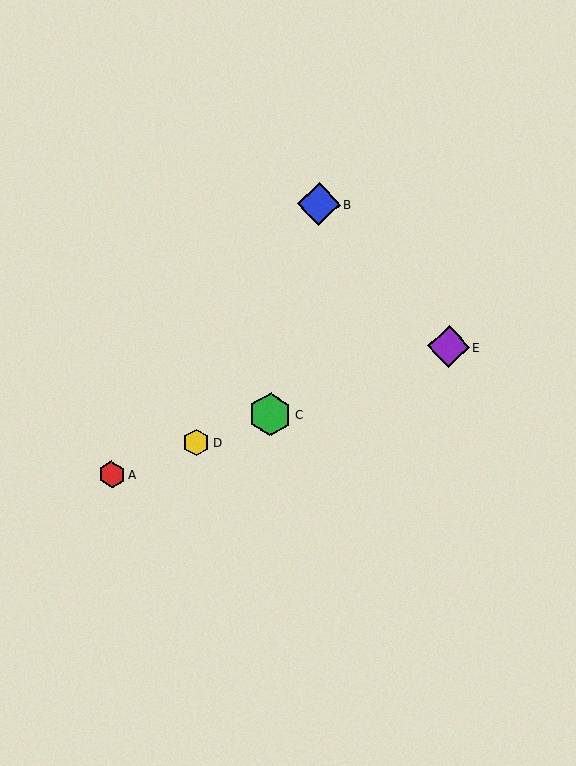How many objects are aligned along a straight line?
4 objects (A, C, D, E) are aligned along a straight line.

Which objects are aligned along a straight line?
Objects A, C, D, E are aligned along a straight line.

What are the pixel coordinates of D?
Object D is at (196, 443).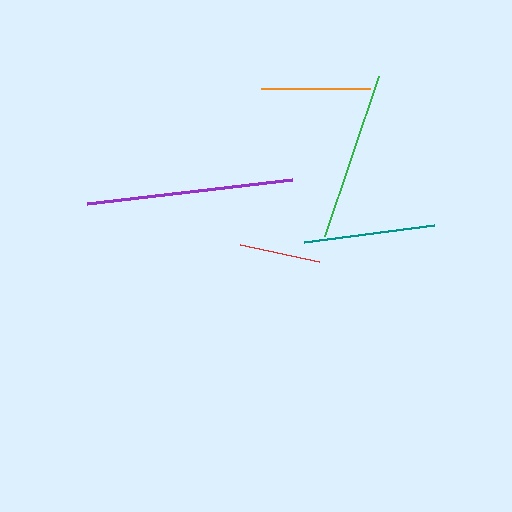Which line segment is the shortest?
The red line is the shortest at approximately 81 pixels.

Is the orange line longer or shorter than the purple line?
The purple line is longer than the orange line.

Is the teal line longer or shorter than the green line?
The green line is longer than the teal line.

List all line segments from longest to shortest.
From longest to shortest: purple, green, teal, orange, red.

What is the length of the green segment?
The green segment is approximately 170 pixels long.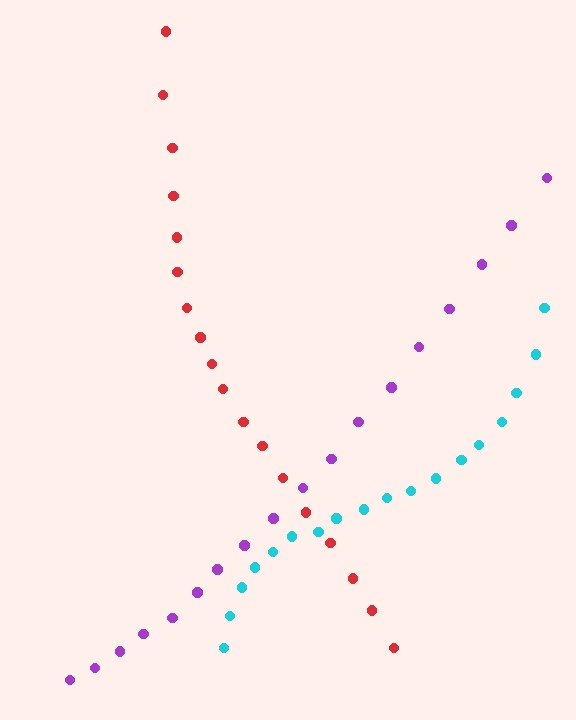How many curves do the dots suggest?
There are 3 distinct paths.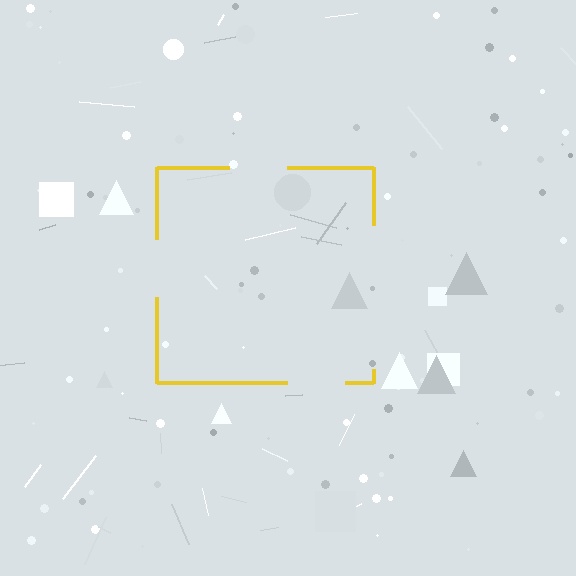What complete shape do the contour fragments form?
The contour fragments form a square.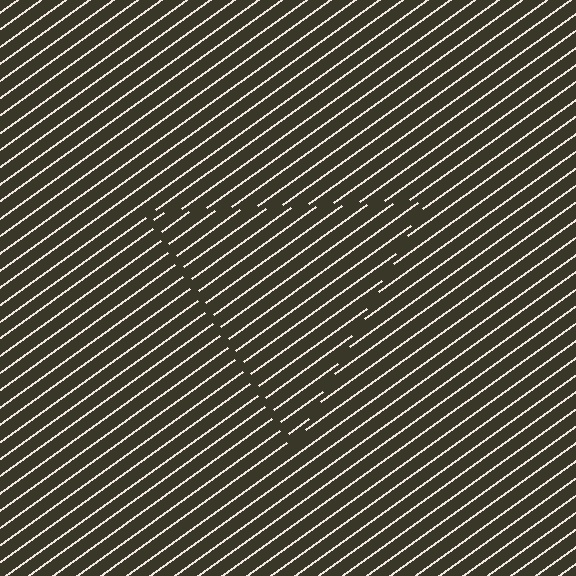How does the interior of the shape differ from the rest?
The interior of the shape contains the same grating, shifted by half a period — the contour is defined by the phase discontinuity where line-ends from the inner and outer gratings abut.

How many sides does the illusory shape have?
3 sides — the line-ends trace a triangle.